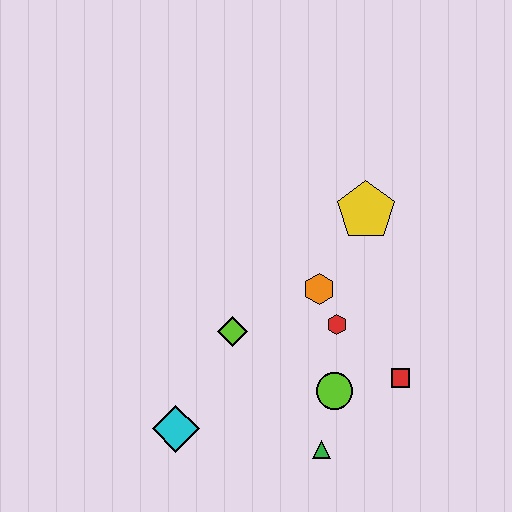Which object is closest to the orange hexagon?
The red hexagon is closest to the orange hexagon.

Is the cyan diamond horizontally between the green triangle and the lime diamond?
No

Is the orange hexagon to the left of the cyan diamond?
No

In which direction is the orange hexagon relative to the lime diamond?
The orange hexagon is to the right of the lime diamond.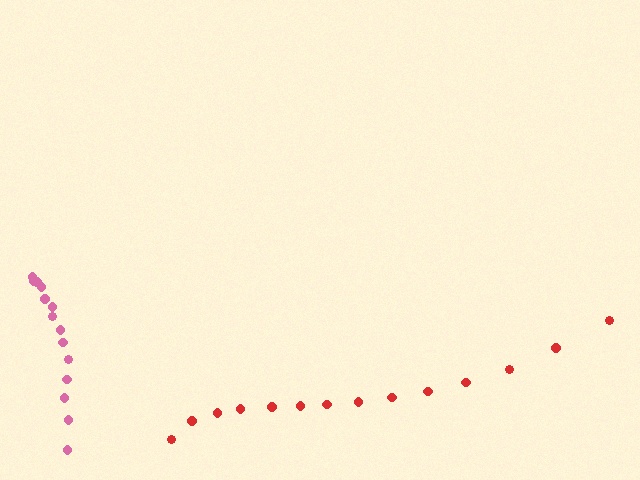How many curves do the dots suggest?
There are 2 distinct paths.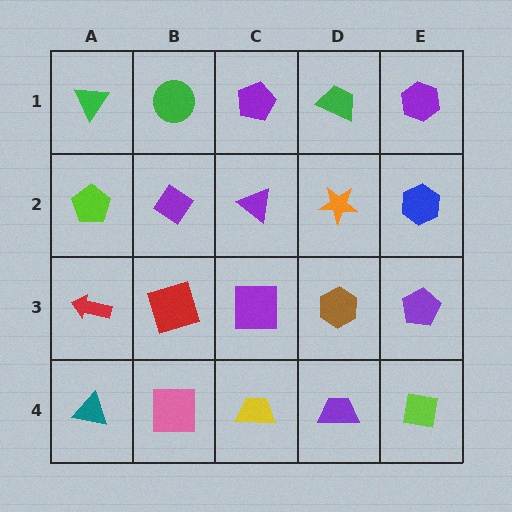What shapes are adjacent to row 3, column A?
A lime pentagon (row 2, column A), a teal triangle (row 4, column A), a red square (row 3, column B).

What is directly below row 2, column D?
A brown hexagon.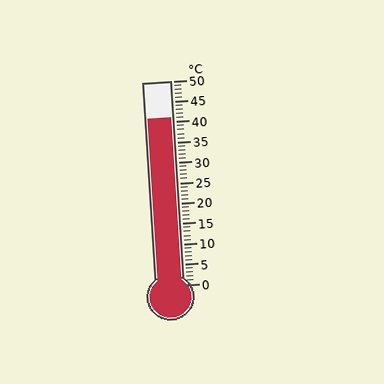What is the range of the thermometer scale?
The thermometer scale ranges from 0°C to 50°C.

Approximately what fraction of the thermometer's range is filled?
The thermometer is filled to approximately 80% of its range.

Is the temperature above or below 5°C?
The temperature is above 5°C.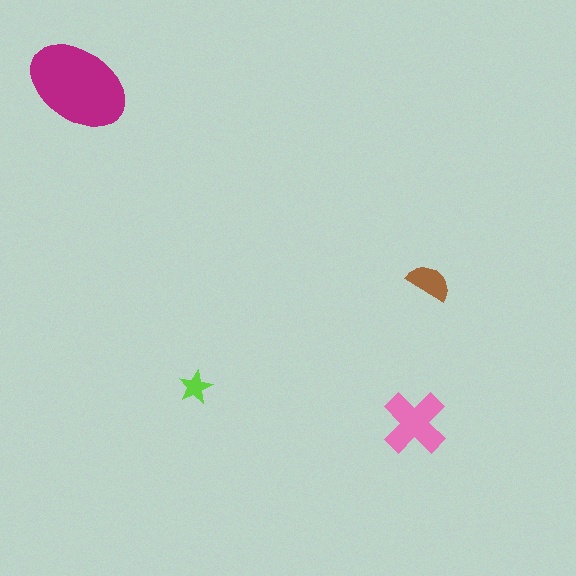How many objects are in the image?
There are 4 objects in the image.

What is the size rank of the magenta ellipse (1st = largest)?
1st.